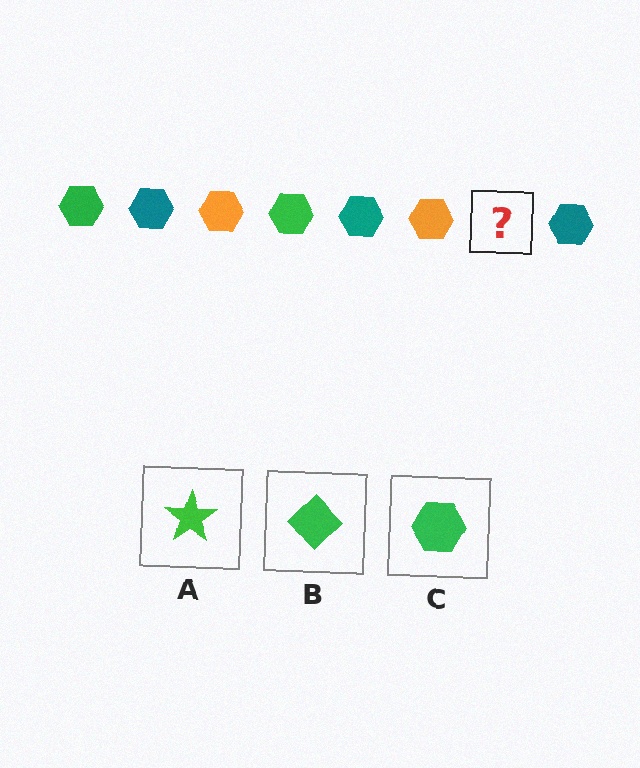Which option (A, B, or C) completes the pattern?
C.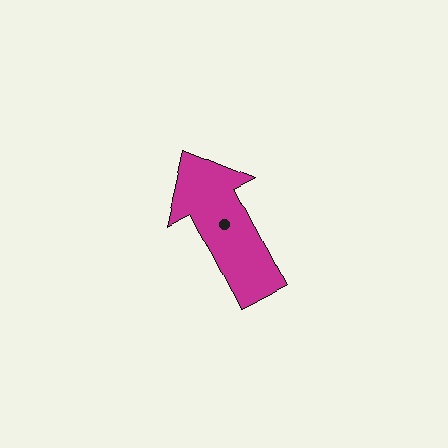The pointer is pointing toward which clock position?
Roughly 11 o'clock.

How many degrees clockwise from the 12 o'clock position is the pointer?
Approximately 332 degrees.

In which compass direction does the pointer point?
Northwest.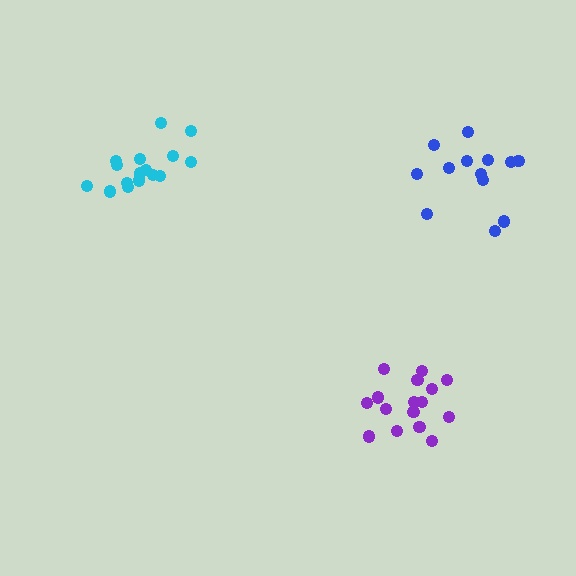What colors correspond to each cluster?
The clusters are colored: purple, blue, cyan.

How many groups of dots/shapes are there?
There are 3 groups.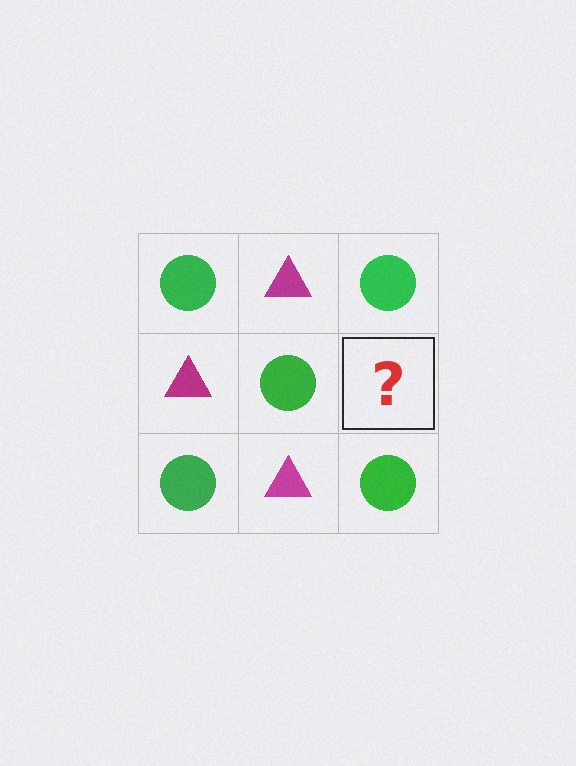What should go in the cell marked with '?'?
The missing cell should contain a magenta triangle.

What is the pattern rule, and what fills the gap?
The rule is that it alternates green circle and magenta triangle in a checkerboard pattern. The gap should be filled with a magenta triangle.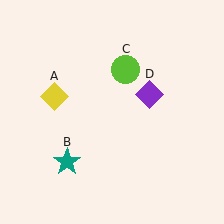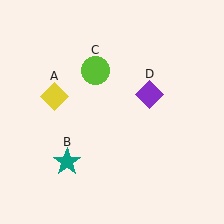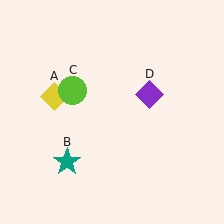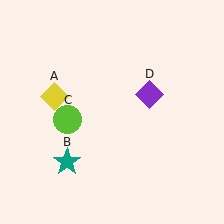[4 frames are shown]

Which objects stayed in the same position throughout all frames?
Yellow diamond (object A) and teal star (object B) and purple diamond (object D) remained stationary.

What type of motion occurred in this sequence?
The lime circle (object C) rotated counterclockwise around the center of the scene.